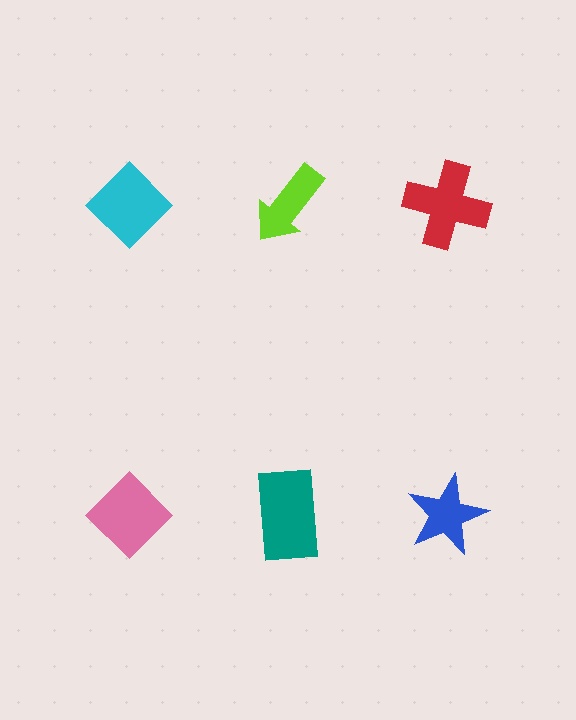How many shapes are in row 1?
3 shapes.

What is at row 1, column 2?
A lime arrow.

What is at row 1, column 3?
A red cross.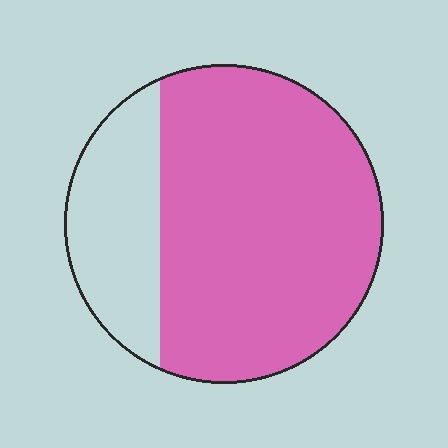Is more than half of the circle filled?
Yes.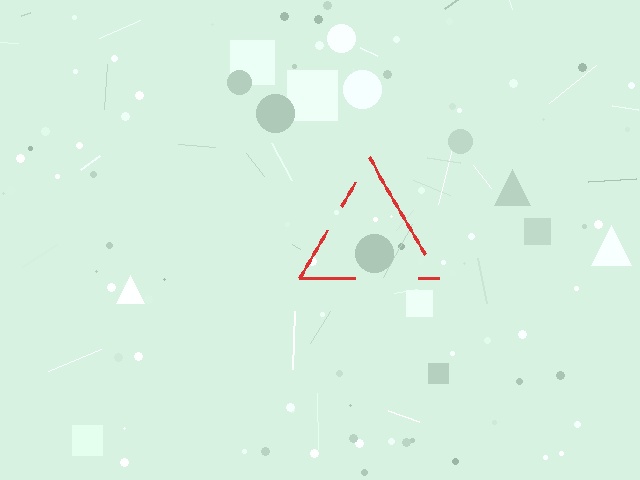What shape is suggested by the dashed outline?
The dashed outline suggests a triangle.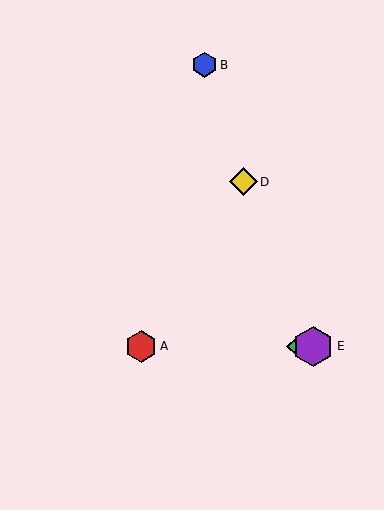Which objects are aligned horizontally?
Objects A, C, E are aligned horizontally.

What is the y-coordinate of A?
Object A is at y≈346.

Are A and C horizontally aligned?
Yes, both are at y≈346.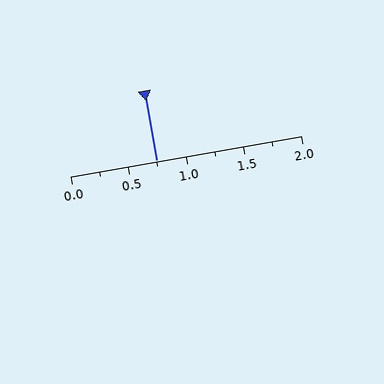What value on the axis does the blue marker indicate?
The marker indicates approximately 0.75.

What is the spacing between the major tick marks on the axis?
The major ticks are spaced 0.5 apart.